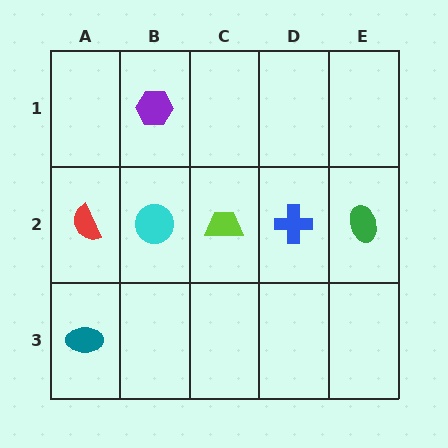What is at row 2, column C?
A lime trapezoid.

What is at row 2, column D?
A blue cross.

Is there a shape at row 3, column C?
No, that cell is empty.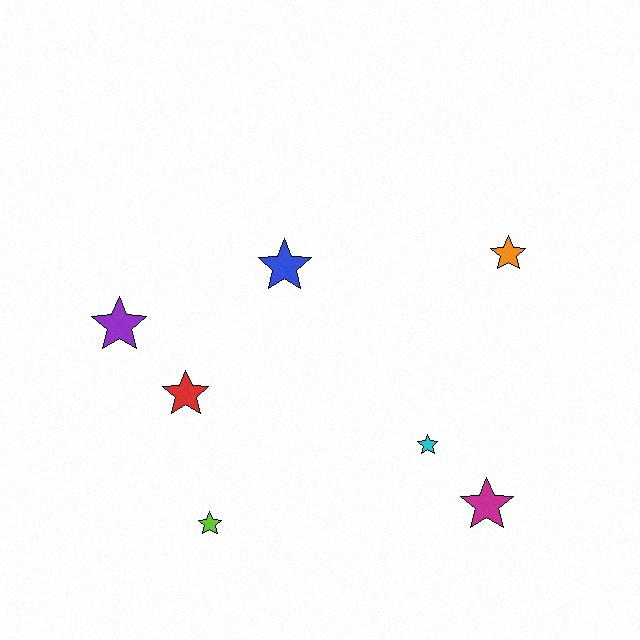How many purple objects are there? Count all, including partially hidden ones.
There is 1 purple object.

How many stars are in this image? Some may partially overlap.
There are 7 stars.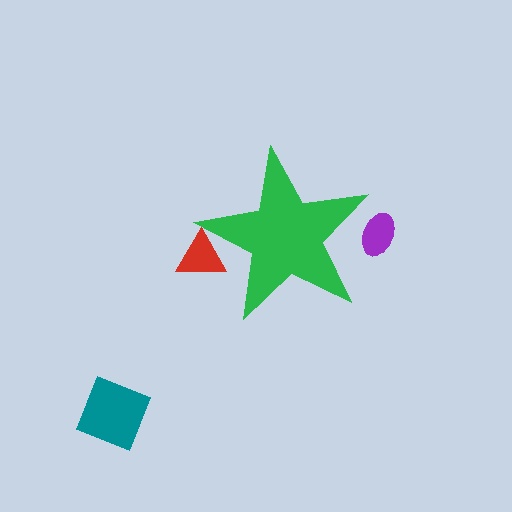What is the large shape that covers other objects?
A green star.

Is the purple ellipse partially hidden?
Yes, the purple ellipse is partially hidden behind the green star.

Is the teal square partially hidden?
No, the teal square is fully visible.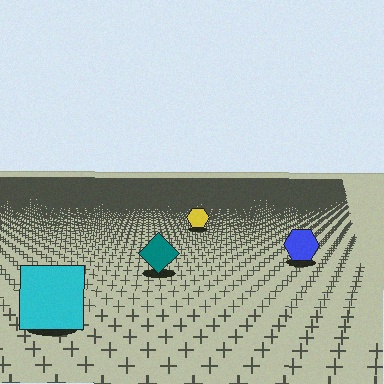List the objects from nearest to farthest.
From nearest to farthest: the cyan square, the teal diamond, the blue hexagon, the yellow hexagon.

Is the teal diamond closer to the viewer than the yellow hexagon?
Yes. The teal diamond is closer — you can tell from the texture gradient: the ground texture is coarser near it.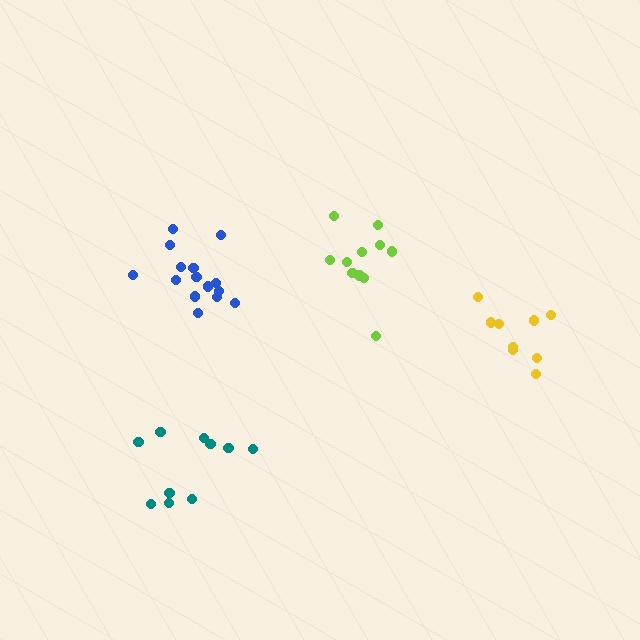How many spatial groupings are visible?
There are 4 spatial groupings.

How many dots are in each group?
Group 1: 9 dots, Group 2: 11 dots, Group 3: 10 dots, Group 4: 15 dots (45 total).